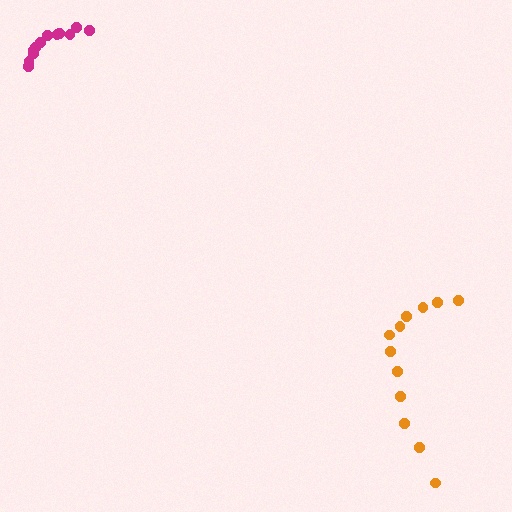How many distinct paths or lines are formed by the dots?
There are 2 distinct paths.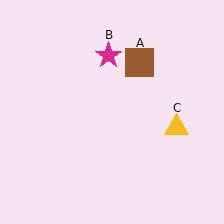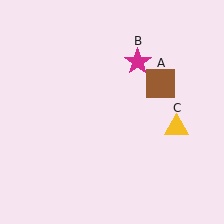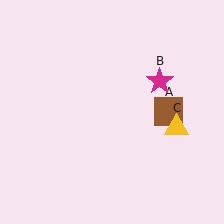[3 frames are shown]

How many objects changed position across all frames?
2 objects changed position: brown square (object A), magenta star (object B).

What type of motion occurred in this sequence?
The brown square (object A), magenta star (object B) rotated clockwise around the center of the scene.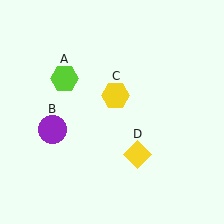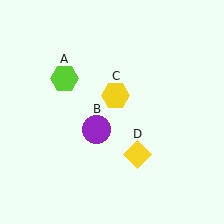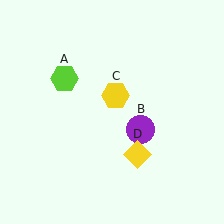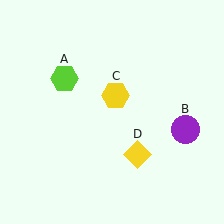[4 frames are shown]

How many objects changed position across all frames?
1 object changed position: purple circle (object B).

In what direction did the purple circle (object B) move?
The purple circle (object B) moved right.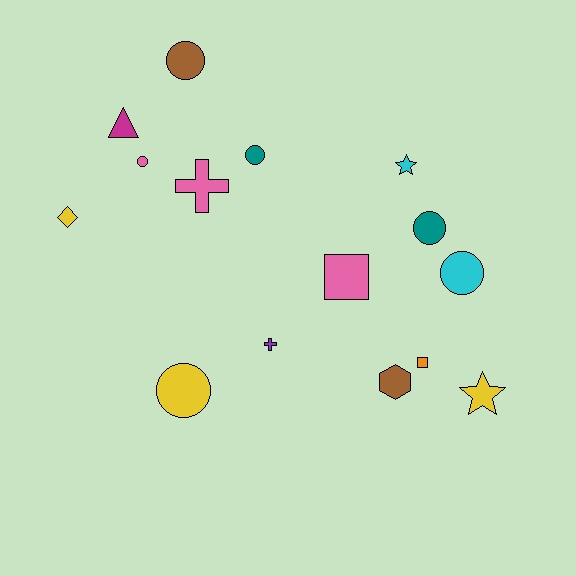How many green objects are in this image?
There are no green objects.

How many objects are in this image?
There are 15 objects.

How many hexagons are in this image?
There is 1 hexagon.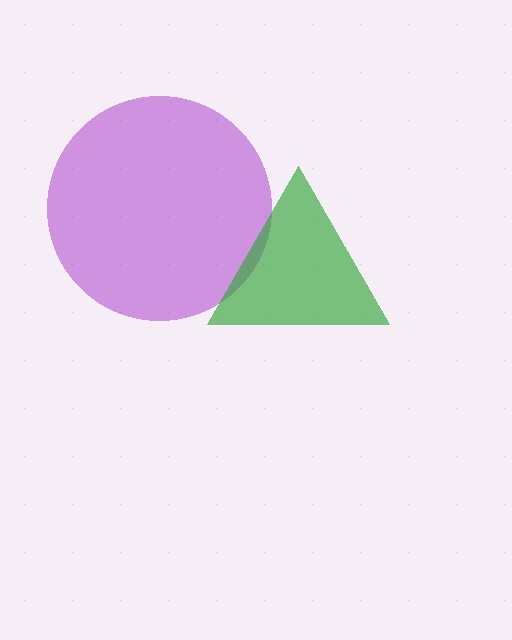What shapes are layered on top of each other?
The layered shapes are: a purple circle, a green triangle.